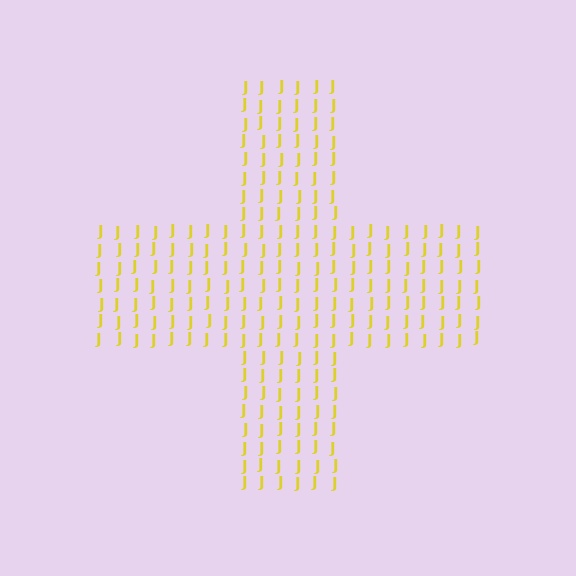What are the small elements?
The small elements are letter J's.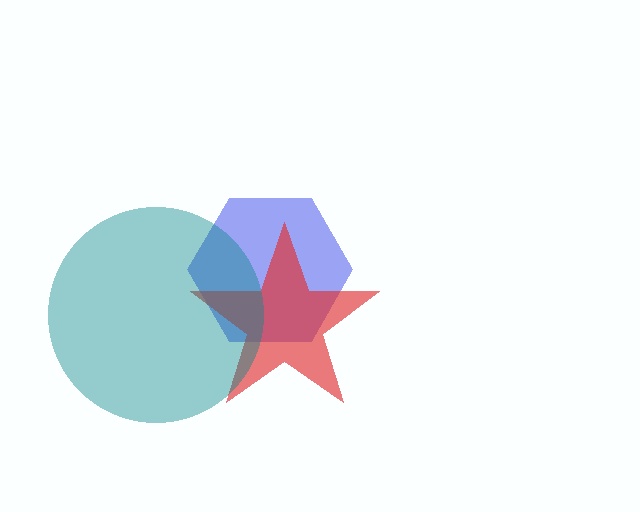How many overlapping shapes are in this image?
There are 3 overlapping shapes in the image.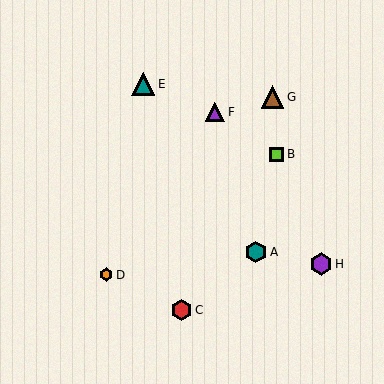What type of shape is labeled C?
Shape C is a red hexagon.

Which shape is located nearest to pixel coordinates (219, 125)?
The purple triangle (labeled F) at (215, 112) is nearest to that location.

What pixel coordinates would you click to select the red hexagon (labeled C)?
Click at (181, 310) to select the red hexagon C.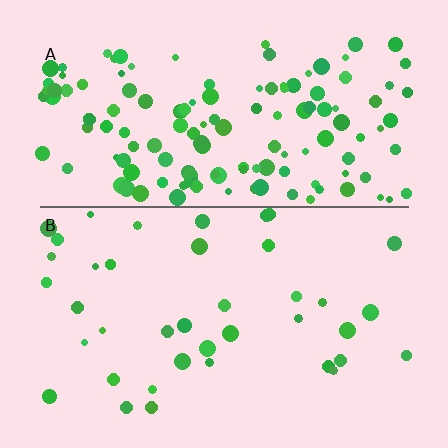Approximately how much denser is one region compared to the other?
Approximately 3.6× — region A over region B.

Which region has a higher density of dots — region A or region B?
A (the top).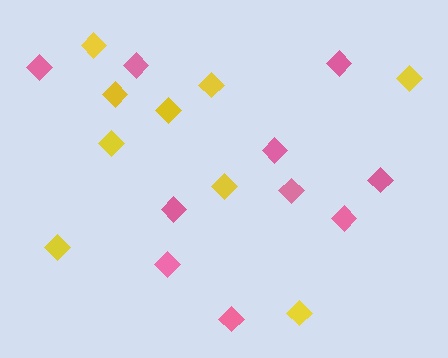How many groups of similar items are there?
There are 2 groups: one group of pink diamonds (10) and one group of yellow diamonds (9).